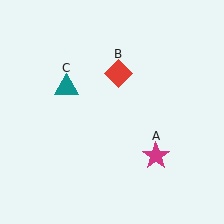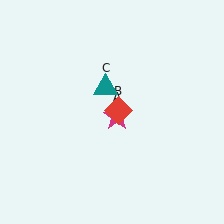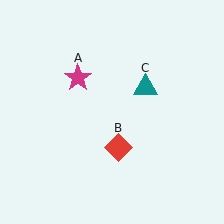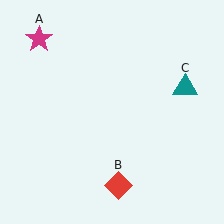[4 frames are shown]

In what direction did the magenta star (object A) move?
The magenta star (object A) moved up and to the left.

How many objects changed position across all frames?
3 objects changed position: magenta star (object A), red diamond (object B), teal triangle (object C).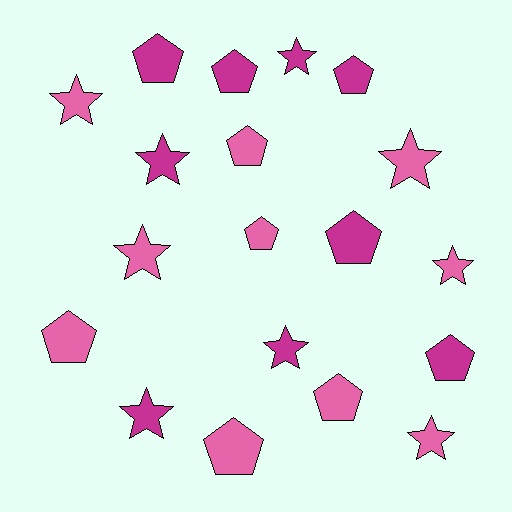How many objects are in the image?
There are 19 objects.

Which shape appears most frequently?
Pentagon, with 10 objects.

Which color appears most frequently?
Pink, with 10 objects.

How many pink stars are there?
There are 5 pink stars.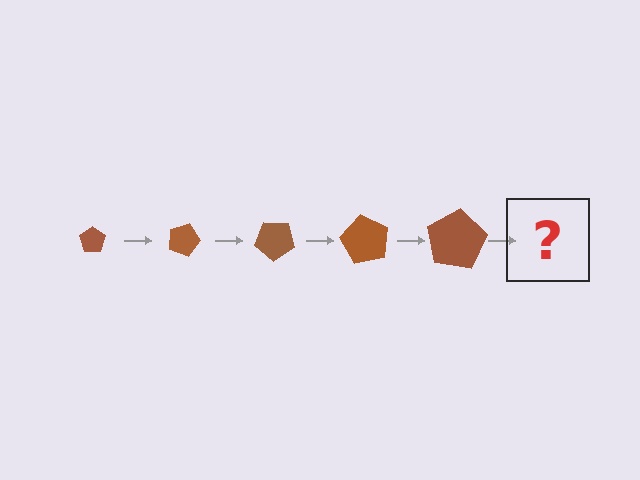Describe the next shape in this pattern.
It should be a pentagon, larger than the previous one and rotated 100 degrees from the start.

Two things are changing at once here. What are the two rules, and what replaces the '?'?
The two rules are that the pentagon grows larger each step and it rotates 20 degrees each step. The '?' should be a pentagon, larger than the previous one and rotated 100 degrees from the start.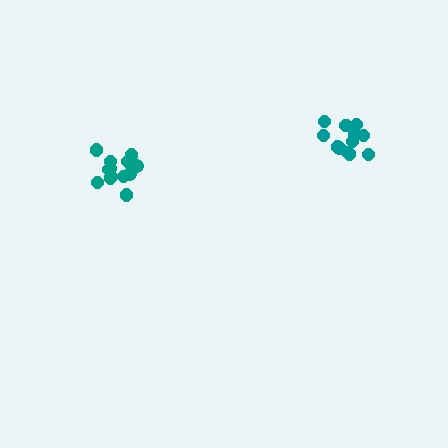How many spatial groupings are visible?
There are 2 spatial groupings.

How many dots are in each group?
Group 1: 13 dots, Group 2: 13 dots (26 total).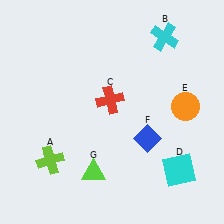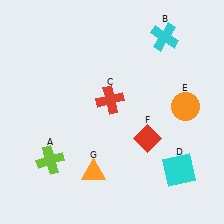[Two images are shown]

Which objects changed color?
F changed from blue to red. G changed from lime to orange.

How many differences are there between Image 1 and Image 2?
There are 2 differences between the two images.